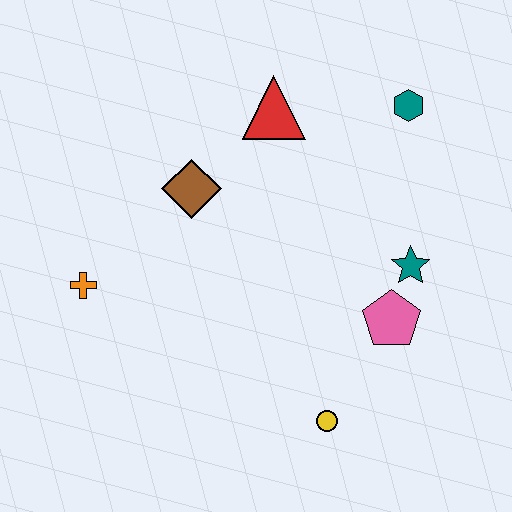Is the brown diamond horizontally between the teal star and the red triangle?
No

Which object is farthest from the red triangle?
The yellow circle is farthest from the red triangle.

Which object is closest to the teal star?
The pink pentagon is closest to the teal star.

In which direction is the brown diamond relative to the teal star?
The brown diamond is to the left of the teal star.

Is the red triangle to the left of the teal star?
Yes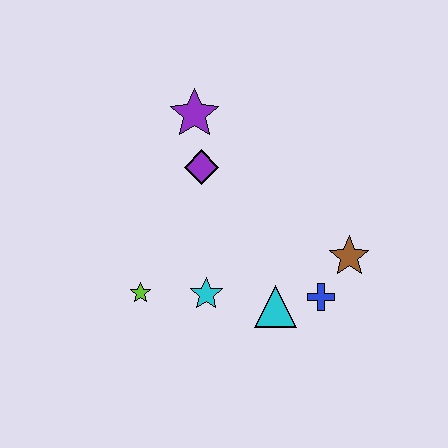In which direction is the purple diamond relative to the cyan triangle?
The purple diamond is above the cyan triangle.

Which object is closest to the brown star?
The blue cross is closest to the brown star.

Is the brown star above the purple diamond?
No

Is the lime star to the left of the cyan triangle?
Yes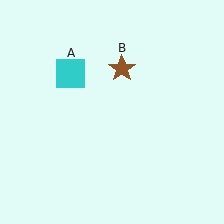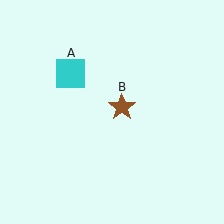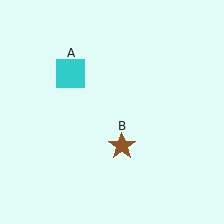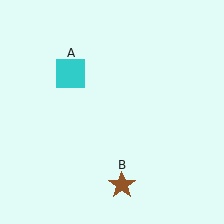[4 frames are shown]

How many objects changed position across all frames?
1 object changed position: brown star (object B).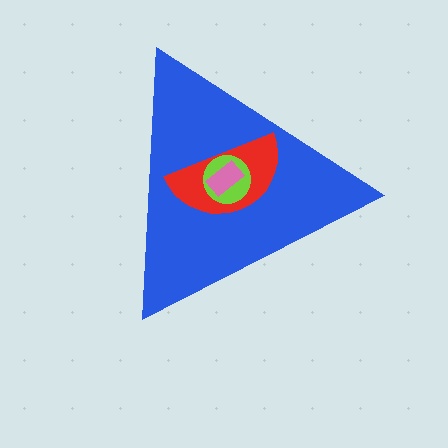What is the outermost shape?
The blue triangle.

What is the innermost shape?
The pink rectangle.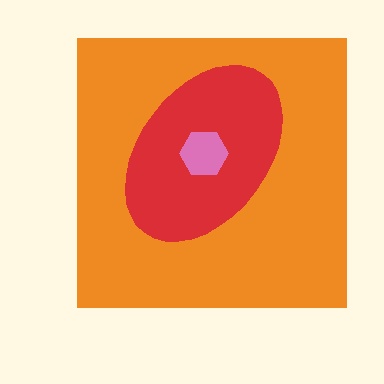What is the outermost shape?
The orange square.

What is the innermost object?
The pink hexagon.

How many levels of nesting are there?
3.